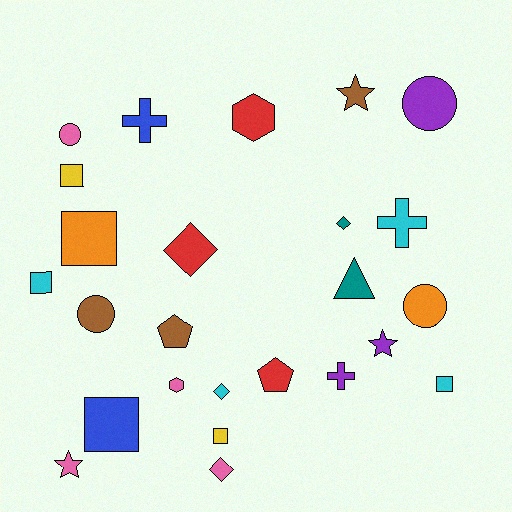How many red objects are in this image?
There are 3 red objects.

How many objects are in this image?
There are 25 objects.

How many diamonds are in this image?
There are 4 diamonds.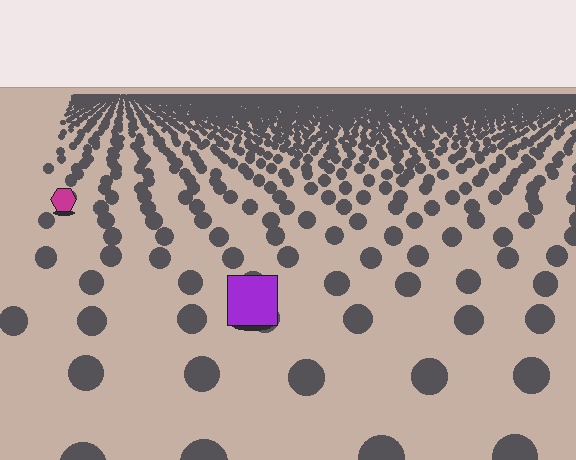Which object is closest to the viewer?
The purple square is closest. The texture marks near it are larger and more spread out.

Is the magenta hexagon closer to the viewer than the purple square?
No. The purple square is closer — you can tell from the texture gradient: the ground texture is coarser near it.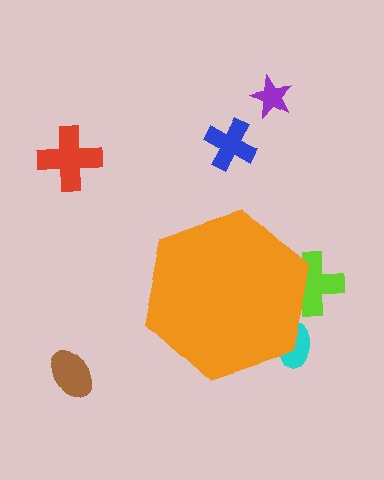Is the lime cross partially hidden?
Yes, the lime cross is partially hidden behind the orange hexagon.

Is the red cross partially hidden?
No, the red cross is fully visible.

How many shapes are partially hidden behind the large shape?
2 shapes are partially hidden.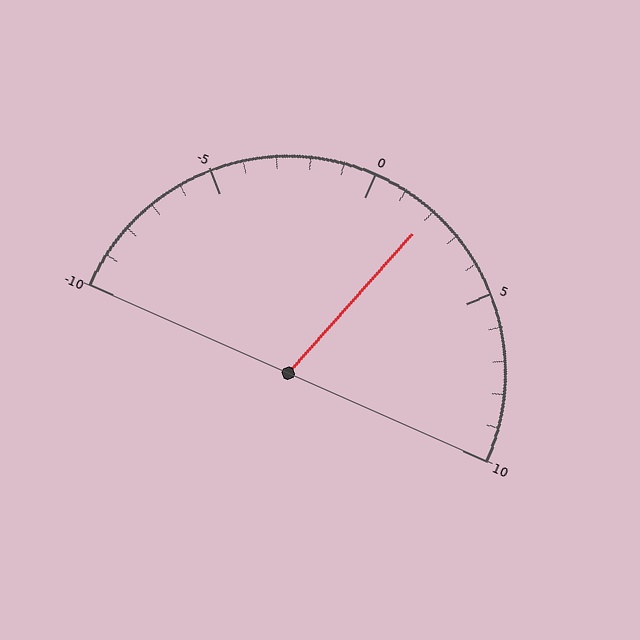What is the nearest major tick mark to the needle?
The nearest major tick mark is 0.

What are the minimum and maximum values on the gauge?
The gauge ranges from -10 to 10.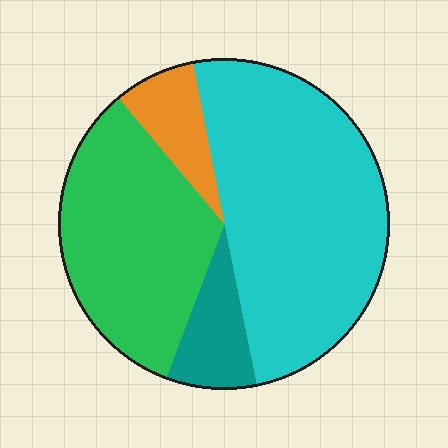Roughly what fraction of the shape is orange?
Orange takes up about one tenth (1/10) of the shape.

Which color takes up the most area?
Cyan, at roughly 50%.